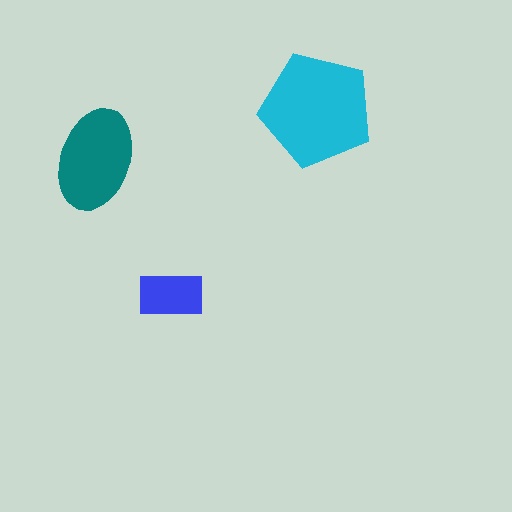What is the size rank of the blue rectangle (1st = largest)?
3rd.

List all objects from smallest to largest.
The blue rectangle, the teal ellipse, the cyan pentagon.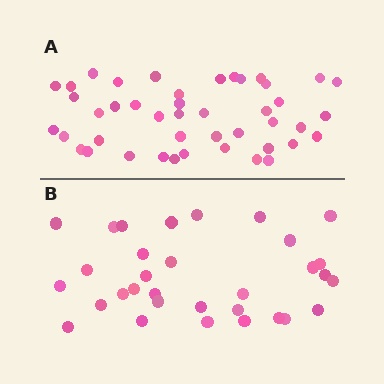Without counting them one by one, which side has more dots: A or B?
Region A (the top region) has more dots.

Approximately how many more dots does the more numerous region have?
Region A has roughly 12 or so more dots than region B.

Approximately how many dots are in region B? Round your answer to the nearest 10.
About 30 dots. (The exact count is 32, which rounds to 30.)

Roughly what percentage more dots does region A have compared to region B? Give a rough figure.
About 40% more.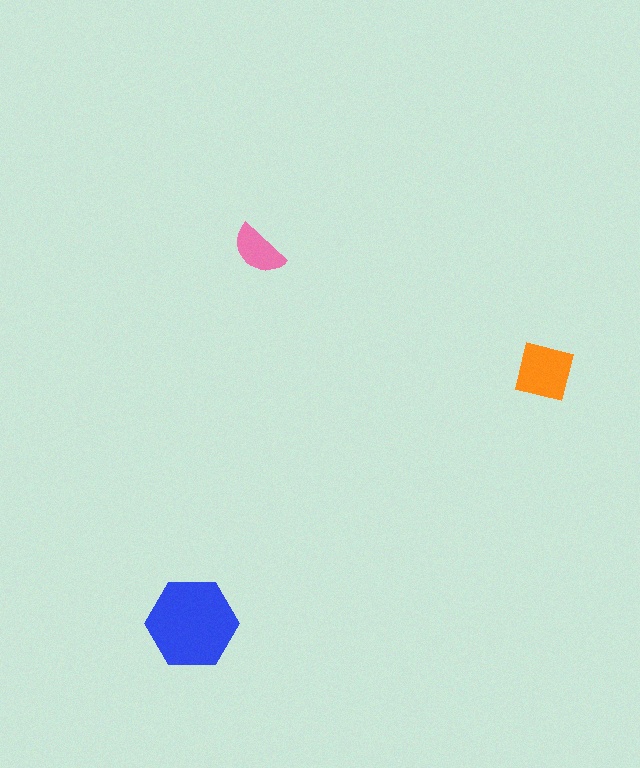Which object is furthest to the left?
The blue hexagon is leftmost.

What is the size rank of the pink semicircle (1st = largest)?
3rd.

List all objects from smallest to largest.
The pink semicircle, the orange square, the blue hexagon.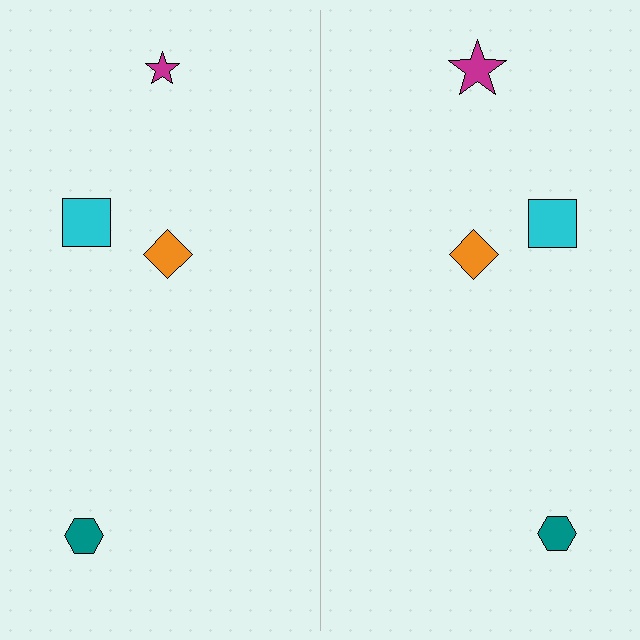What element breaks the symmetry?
The magenta star on the right side has a different size than its mirror counterpart.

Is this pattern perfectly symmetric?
No, the pattern is not perfectly symmetric. The magenta star on the right side has a different size than its mirror counterpart.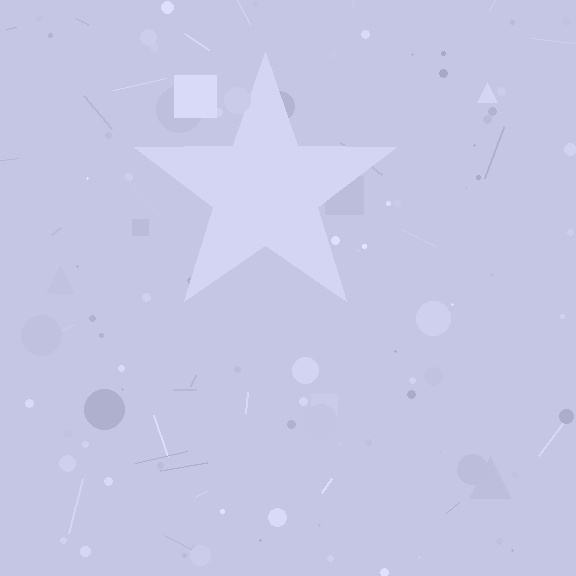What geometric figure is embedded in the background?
A star is embedded in the background.